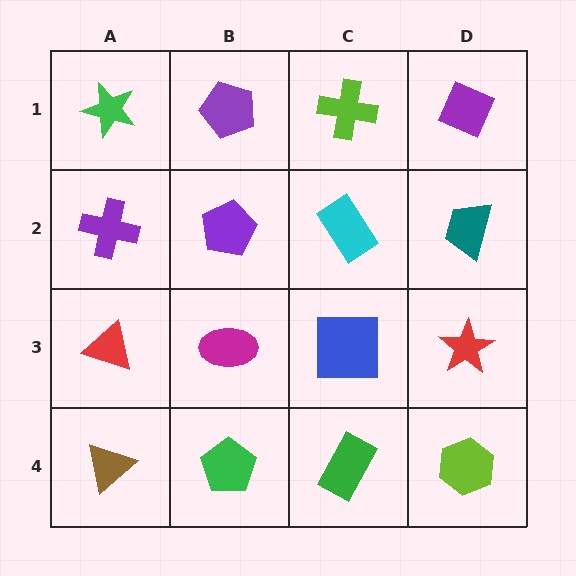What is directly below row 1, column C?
A cyan rectangle.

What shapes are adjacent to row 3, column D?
A teal trapezoid (row 2, column D), a lime hexagon (row 4, column D), a blue square (row 3, column C).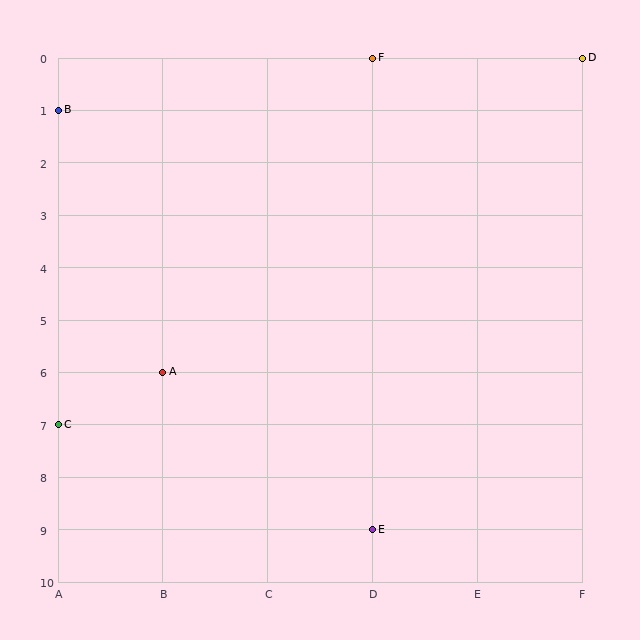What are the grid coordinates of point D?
Point D is at grid coordinates (F, 0).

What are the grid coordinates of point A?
Point A is at grid coordinates (B, 6).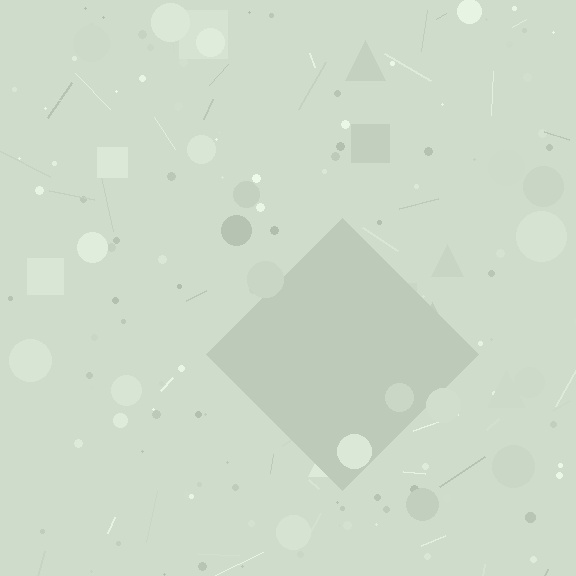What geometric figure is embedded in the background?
A diamond is embedded in the background.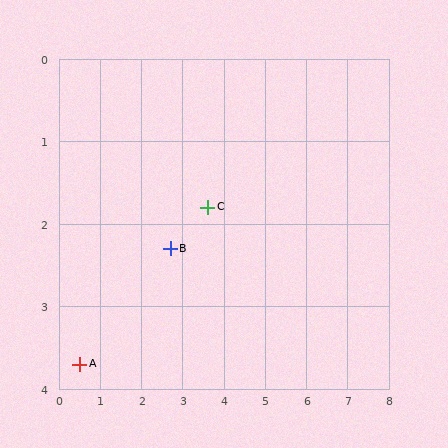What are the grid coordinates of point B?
Point B is at approximately (2.7, 2.3).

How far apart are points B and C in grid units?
Points B and C are about 1.0 grid units apart.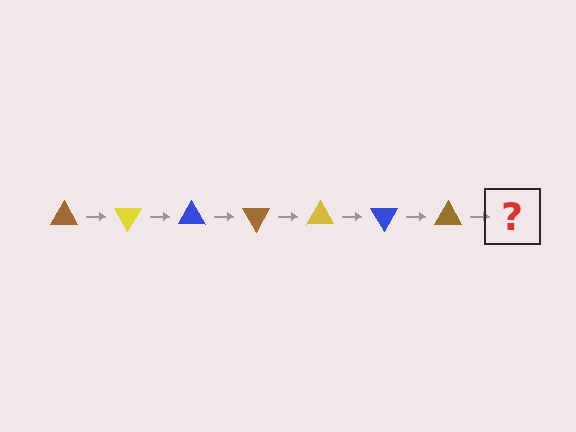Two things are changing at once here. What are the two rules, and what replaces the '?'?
The two rules are that it rotates 60 degrees each step and the color cycles through brown, yellow, and blue. The '?' should be a yellow triangle, rotated 420 degrees from the start.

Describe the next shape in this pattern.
It should be a yellow triangle, rotated 420 degrees from the start.